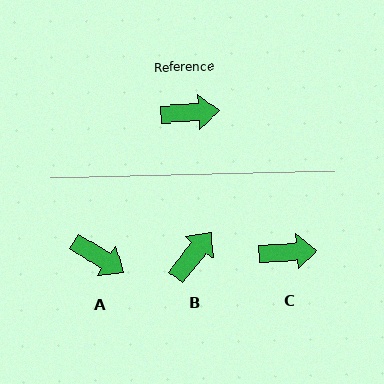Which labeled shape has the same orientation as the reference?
C.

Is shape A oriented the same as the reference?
No, it is off by about 36 degrees.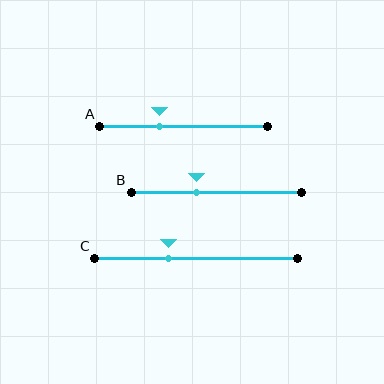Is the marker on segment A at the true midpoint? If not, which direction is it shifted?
No, the marker on segment A is shifted to the left by about 14% of the segment length.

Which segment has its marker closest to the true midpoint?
Segment B has its marker closest to the true midpoint.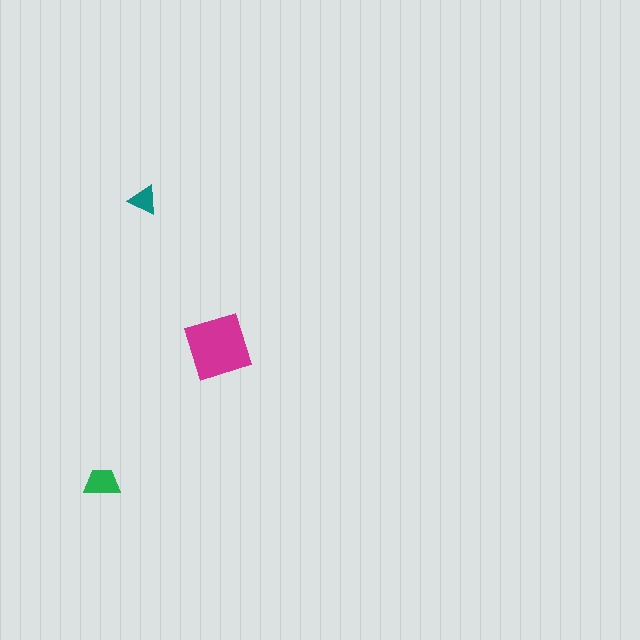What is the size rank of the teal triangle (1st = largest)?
3rd.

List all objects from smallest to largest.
The teal triangle, the green trapezoid, the magenta diamond.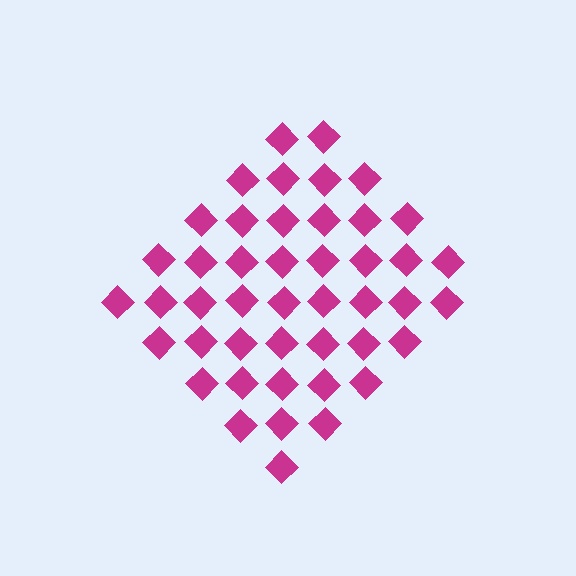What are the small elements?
The small elements are diamonds.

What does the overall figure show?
The overall figure shows a diamond.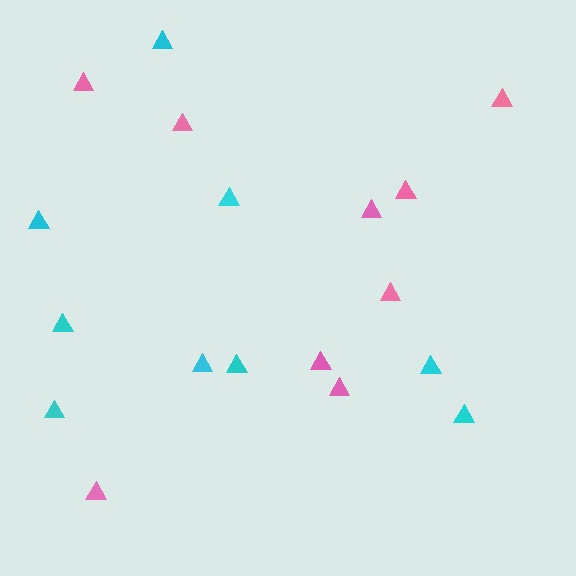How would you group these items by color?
There are 2 groups: one group of cyan triangles (9) and one group of pink triangles (9).